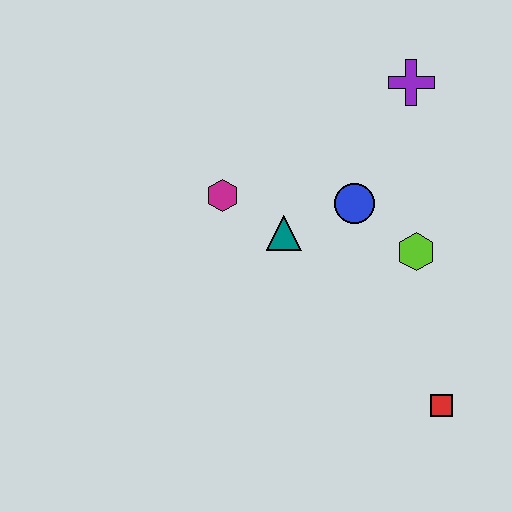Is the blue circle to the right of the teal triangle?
Yes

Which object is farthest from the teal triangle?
The red square is farthest from the teal triangle.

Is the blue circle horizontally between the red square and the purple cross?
No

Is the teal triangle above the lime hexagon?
Yes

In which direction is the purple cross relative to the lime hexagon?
The purple cross is above the lime hexagon.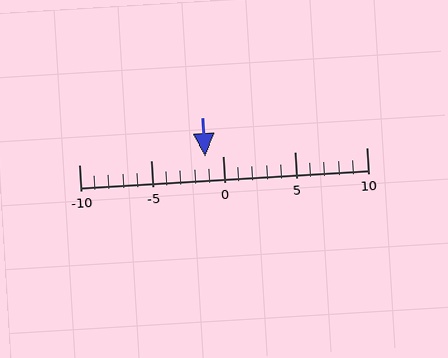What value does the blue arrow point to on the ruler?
The blue arrow points to approximately -1.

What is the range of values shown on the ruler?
The ruler shows values from -10 to 10.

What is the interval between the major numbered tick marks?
The major tick marks are spaced 5 units apart.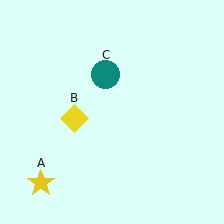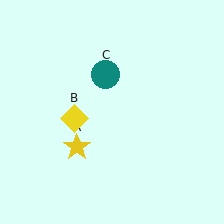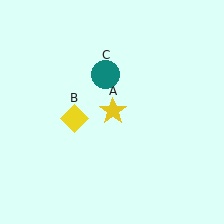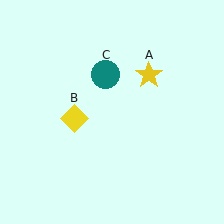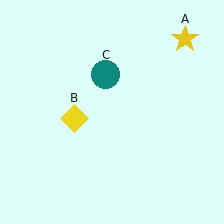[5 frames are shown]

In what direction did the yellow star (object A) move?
The yellow star (object A) moved up and to the right.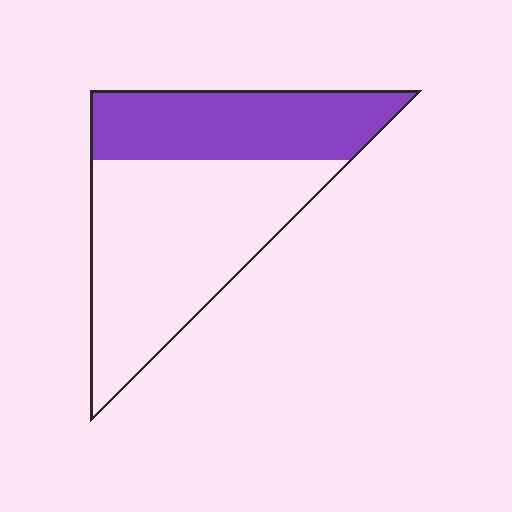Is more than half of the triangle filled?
No.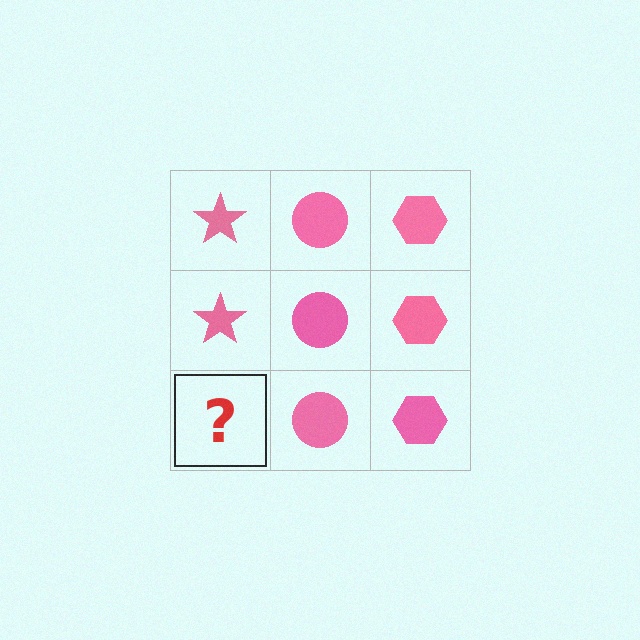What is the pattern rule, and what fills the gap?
The rule is that each column has a consistent shape. The gap should be filled with a pink star.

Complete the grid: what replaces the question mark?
The question mark should be replaced with a pink star.